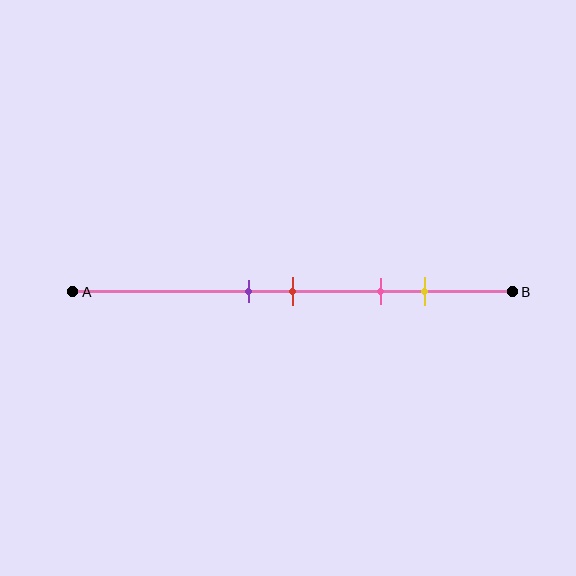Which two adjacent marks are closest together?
The purple and red marks are the closest adjacent pair.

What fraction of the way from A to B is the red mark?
The red mark is approximately 50% (0.5) of the way from A to B.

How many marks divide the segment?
There are 4 marks dividing the segment.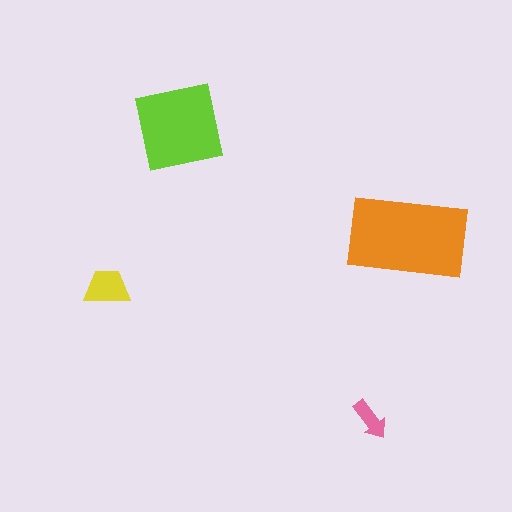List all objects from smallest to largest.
The pink arrow, the yellow trapezoid, the lime square, the orange rectangle.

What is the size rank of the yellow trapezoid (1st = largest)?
3rd.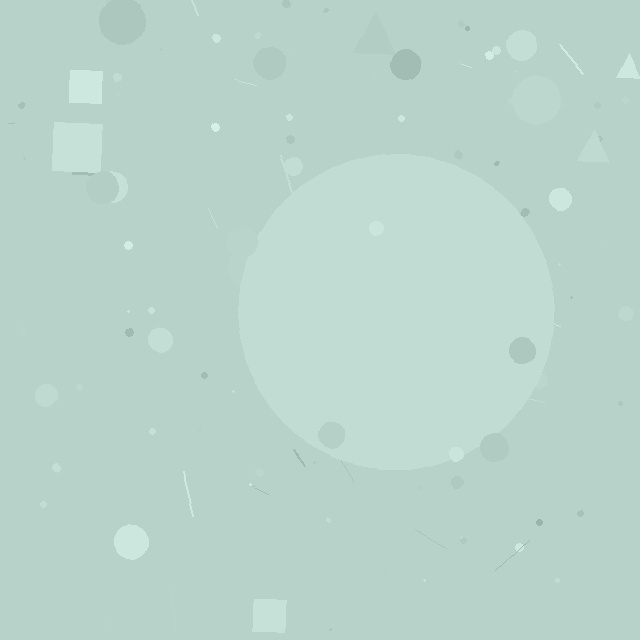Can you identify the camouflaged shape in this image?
The camouflaged shape is a circle.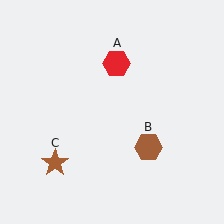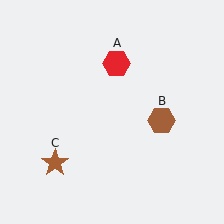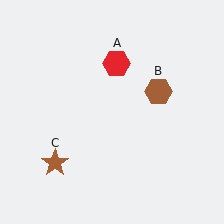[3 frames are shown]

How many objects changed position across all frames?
1 object changed position: brown hexagon (object B).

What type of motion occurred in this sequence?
The brown hexagon (object B) rotated counterclockwise around the center of the scene.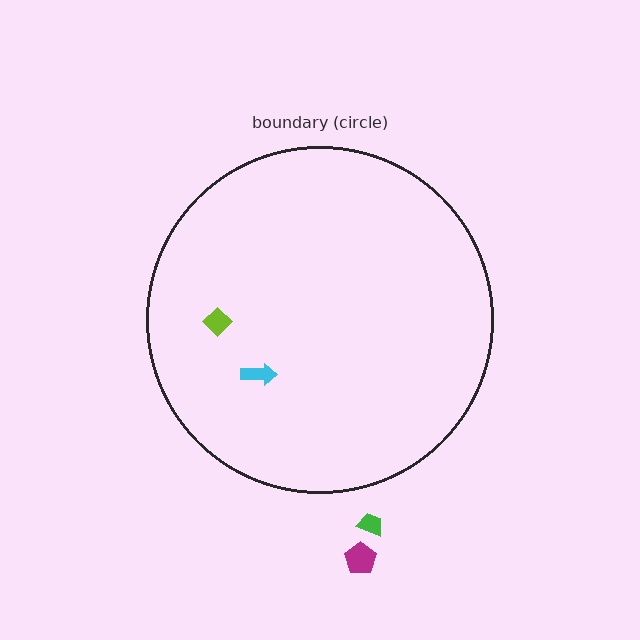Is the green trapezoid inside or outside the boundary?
Outside.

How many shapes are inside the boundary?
2 inside, 2 outside.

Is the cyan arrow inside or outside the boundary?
Inside.